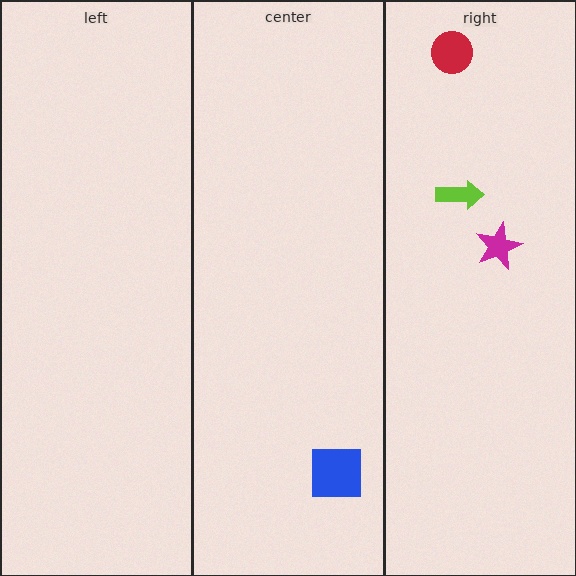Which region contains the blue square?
The center region.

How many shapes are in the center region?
1.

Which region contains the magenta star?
The right region.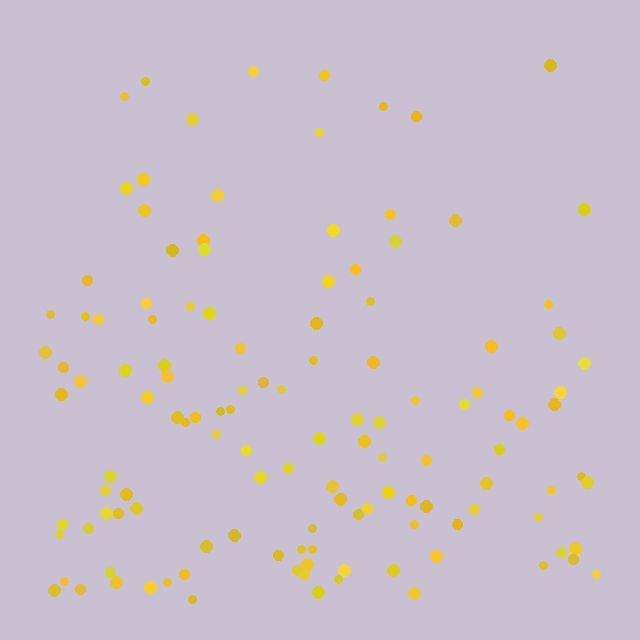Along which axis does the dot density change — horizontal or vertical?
Vertical.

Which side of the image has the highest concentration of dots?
The bottom.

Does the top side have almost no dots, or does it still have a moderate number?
Still a moderate number, just noticeably fewer than the bottom.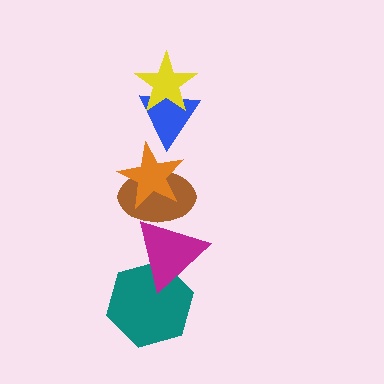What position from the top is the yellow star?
The yellow star is 1st from the top.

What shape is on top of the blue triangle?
The yellow star is on top of the blue triangle.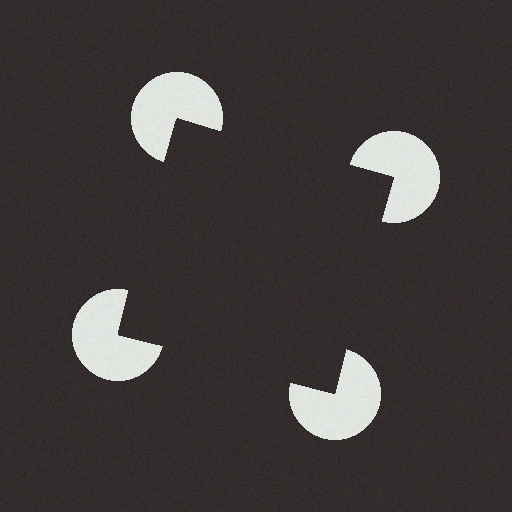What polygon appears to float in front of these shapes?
An illusory square — its edges are inferred from the aligned wedge cuts in the pac-man discs, not physically drawn.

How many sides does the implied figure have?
4 sides.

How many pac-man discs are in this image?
There are 4 — one at each vertex of the illusory square.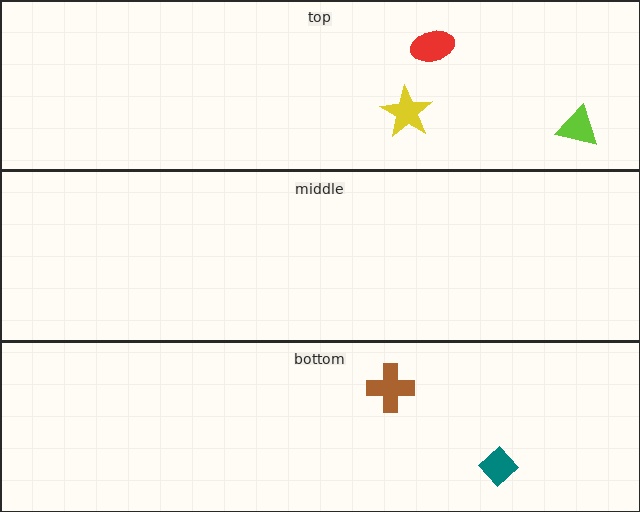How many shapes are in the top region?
3.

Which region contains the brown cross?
The bottom region.